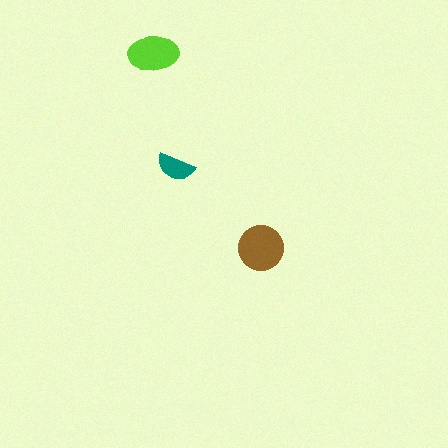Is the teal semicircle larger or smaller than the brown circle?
Smaller.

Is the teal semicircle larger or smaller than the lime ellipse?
Smaller.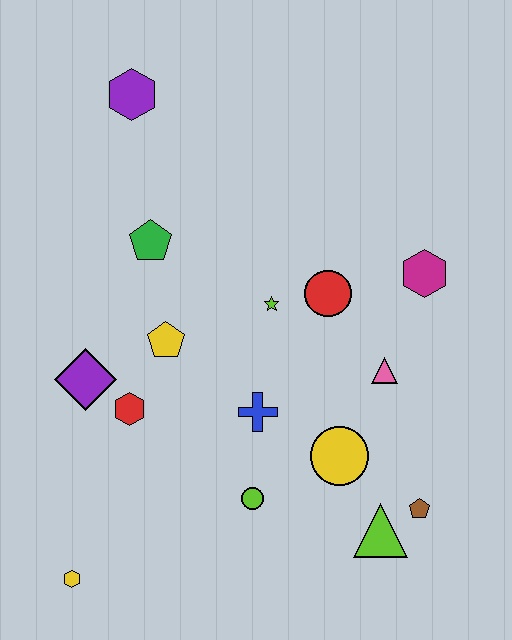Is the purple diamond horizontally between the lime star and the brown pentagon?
No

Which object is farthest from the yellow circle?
The purple hexagon is farthest from the yellow circle.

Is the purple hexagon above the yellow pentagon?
Yes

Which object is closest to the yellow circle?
The lime triangle is closest to the yellow circle.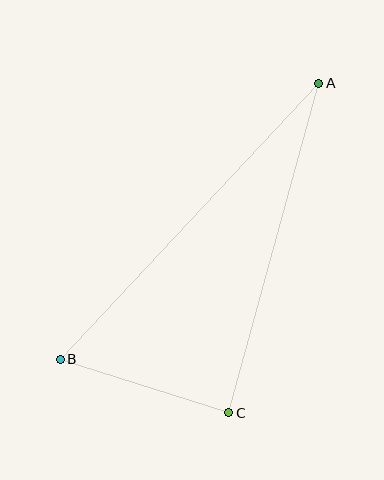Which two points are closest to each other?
Points B and C are closest to each other.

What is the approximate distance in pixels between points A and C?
The distance between A and C is approximately 341 pixels.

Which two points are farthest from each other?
Points A and B are farthest from each other.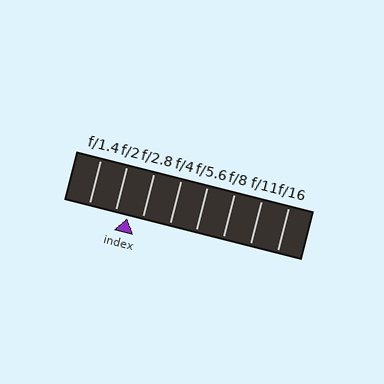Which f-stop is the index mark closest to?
The index mark is closest to f/2.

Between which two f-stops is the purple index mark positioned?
The index mark is between f/2 and f/2.8.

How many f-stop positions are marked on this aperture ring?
There are 8 f-stop positions marked.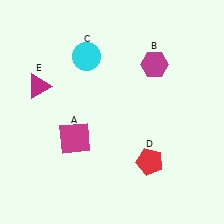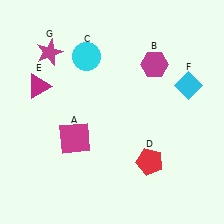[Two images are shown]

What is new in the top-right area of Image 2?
A cyan diamond (F) was added in the top-right area of Image 2.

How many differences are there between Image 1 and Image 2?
There are 2 differences between the two images.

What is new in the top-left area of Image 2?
A magenta star (G) was added in the top-left area of Image 2.